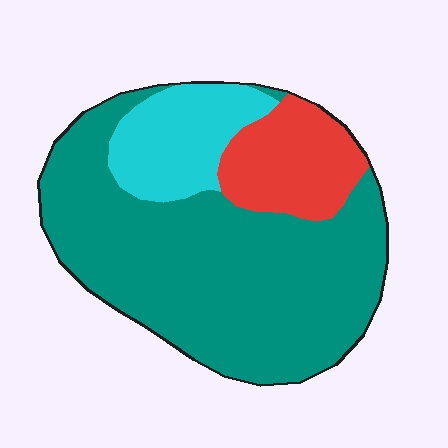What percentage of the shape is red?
Red takes up about one sixth (1/6) of the shape.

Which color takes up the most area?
Teal, at roughly 65%.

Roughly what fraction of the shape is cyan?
Cyan takes up about one sixth (1/6) of the shape.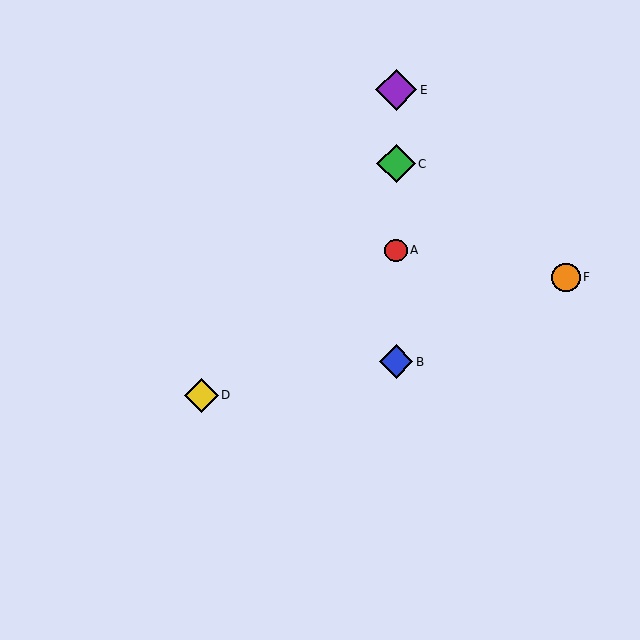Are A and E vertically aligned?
Yes, both are at x≈396.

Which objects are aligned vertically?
Objects A, B, C, E are aligned vertically.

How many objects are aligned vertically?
4 objects (A, B, C, E) are aligned vertically.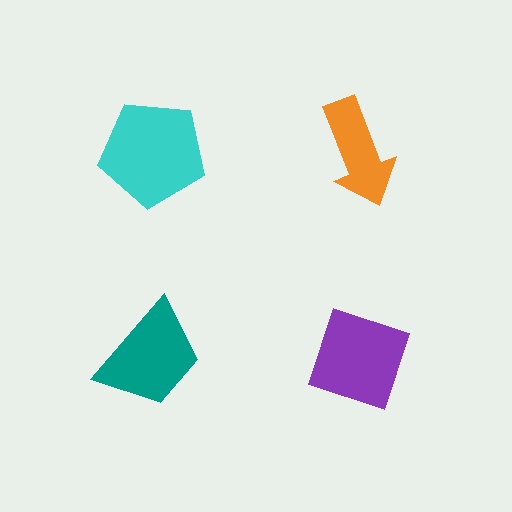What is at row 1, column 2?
An orange arrow.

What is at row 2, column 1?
A teal trapezoid.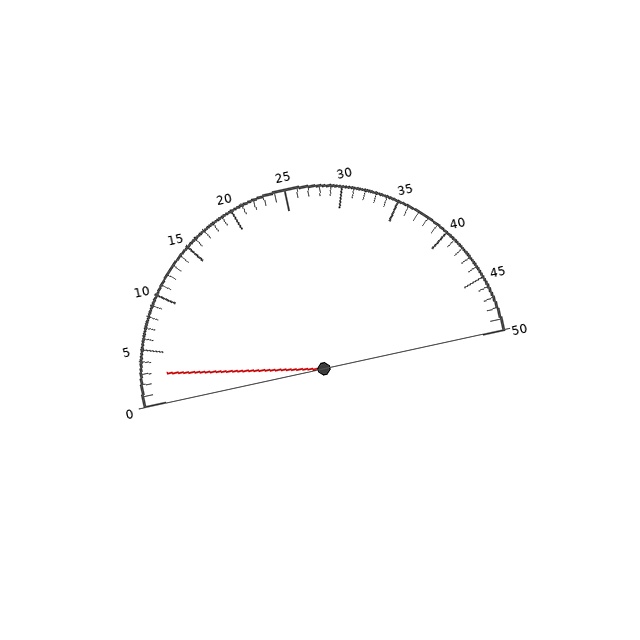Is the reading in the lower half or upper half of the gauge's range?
The reading is in the lower half of the range (0 to 50).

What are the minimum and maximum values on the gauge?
The gauge ranges from 0 to 50.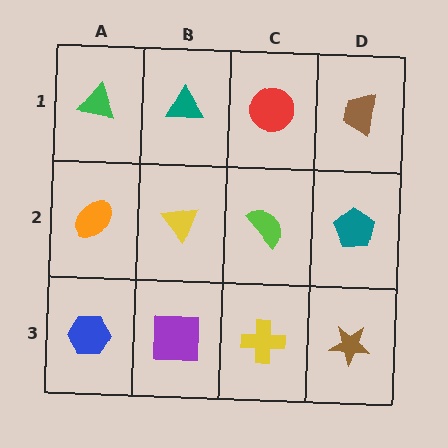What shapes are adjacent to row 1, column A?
An orange ellipse (row 2, column A), a teal triangle (row 1, column B).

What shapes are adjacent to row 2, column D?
A brown trapezoid (row 1, column D), a brown star (row 3, column D), a lime semicircle (row 2, column C).